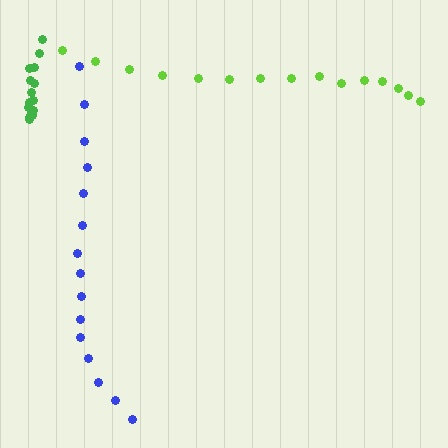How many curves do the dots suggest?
There are 3 distinct paths.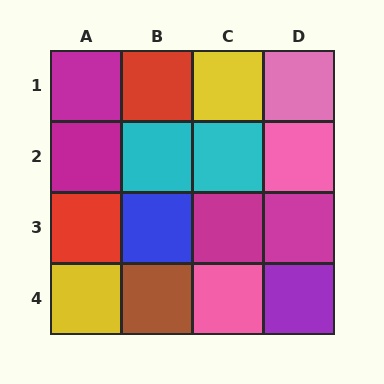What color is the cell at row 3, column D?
Magenta.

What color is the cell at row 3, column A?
Red.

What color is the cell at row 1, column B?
Red.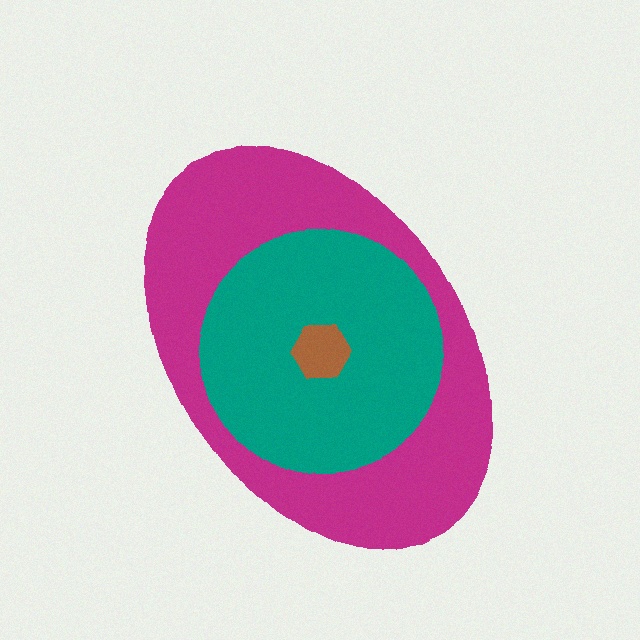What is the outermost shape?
The magenta ellipse.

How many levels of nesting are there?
3.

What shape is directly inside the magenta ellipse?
The teal circle.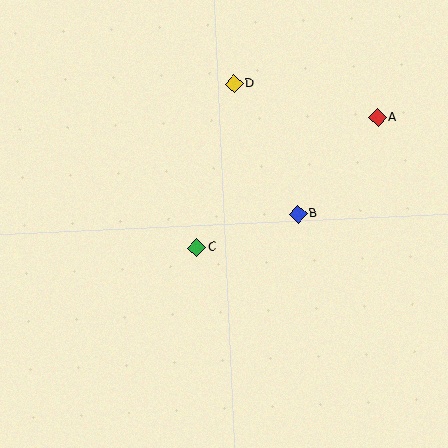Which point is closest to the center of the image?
Point C at (197, 248) is closest to the center.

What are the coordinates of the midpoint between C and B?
The midpoint between C and B is at (247, 231).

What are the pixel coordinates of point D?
Point D is at (234, 84).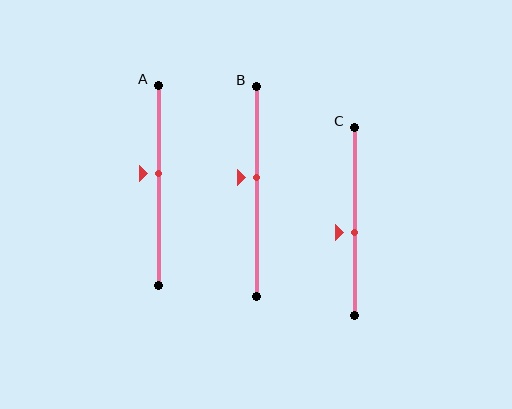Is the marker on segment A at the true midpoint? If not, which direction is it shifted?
No, the marker on segment A is shifted upward by about 6% of the segment length.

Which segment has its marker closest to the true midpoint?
Segment A has its marker closest to the true midpoint.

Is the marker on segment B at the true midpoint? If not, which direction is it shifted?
No, the marker on segment B is shifted upward by about 7% of the segment length.